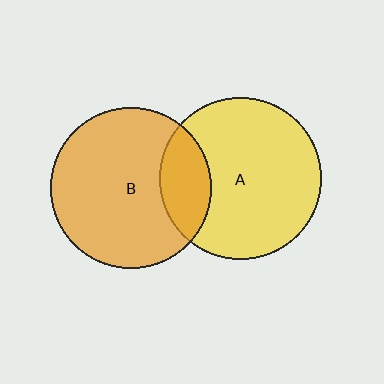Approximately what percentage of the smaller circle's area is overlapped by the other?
Approximately 20%.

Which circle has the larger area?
Circle A (yellow).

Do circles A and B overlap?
Yes.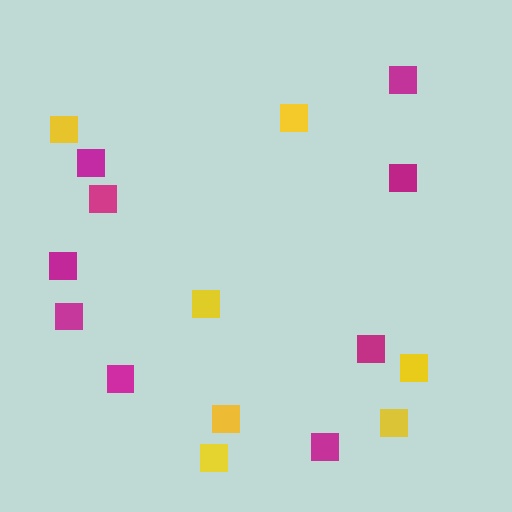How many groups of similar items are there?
There are 2 groups: one group of magenta squares (9) and one group of yellow squares (7).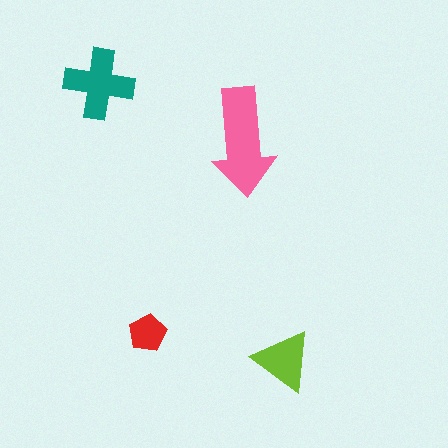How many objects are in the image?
There are 4 objects in the image.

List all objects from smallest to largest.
The red pentagon, the lime triangle, the teal cross, the pink arrow.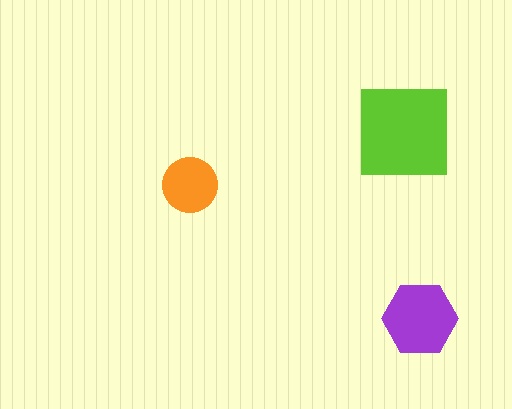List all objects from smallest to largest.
The orange circle, the purple hexagon, the lime square.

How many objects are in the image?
There are 3 objects in the image.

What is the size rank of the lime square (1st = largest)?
1st.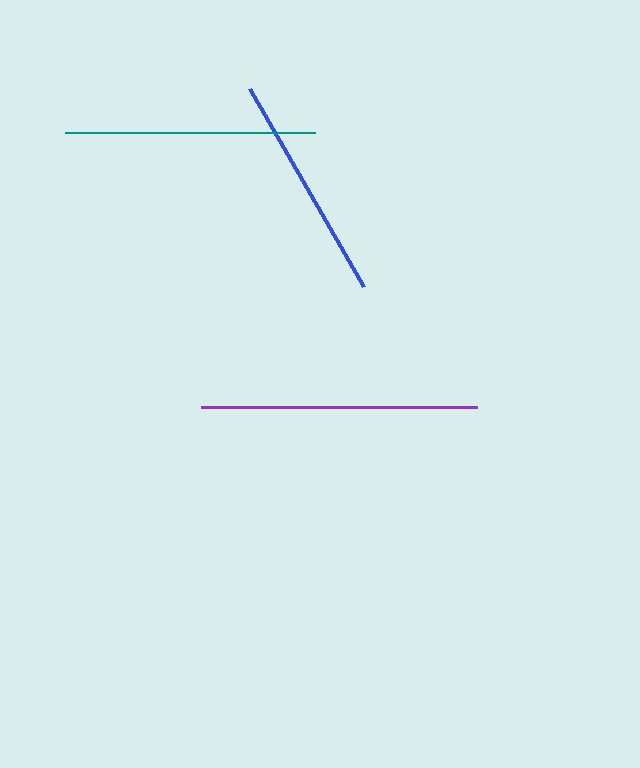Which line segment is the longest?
The purple line is the longest at approximately 276 pixels.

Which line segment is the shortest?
The blue line is the shortest at approximately 228 pixels.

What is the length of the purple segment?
The purple segment is approximately 276 pixels long.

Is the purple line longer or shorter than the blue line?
The purple line is longer than the blue line.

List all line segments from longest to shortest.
From longest to shortest: purple, teal, blue.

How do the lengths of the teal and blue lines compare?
The teal and blue lines are approximately the same length.